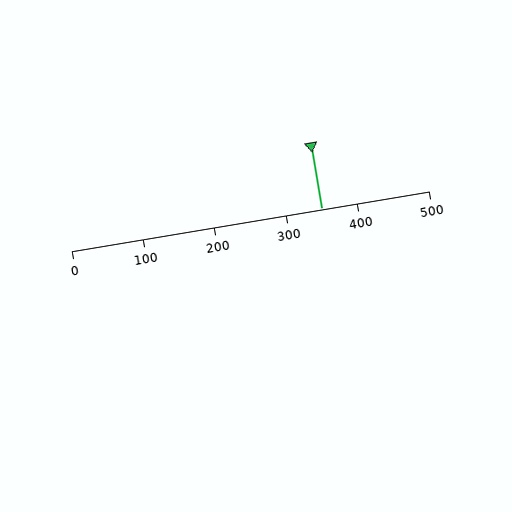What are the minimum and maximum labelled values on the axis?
The axis runs from 0 to 500.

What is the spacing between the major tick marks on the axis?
The major ticks are spaced 100 apart.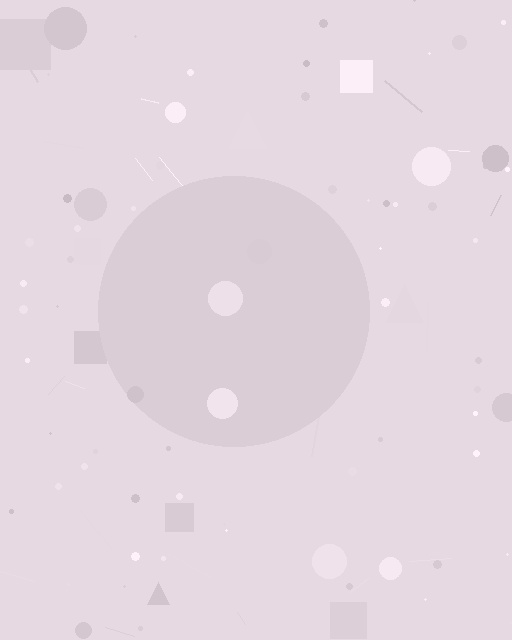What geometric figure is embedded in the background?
A circle is embedded in the background.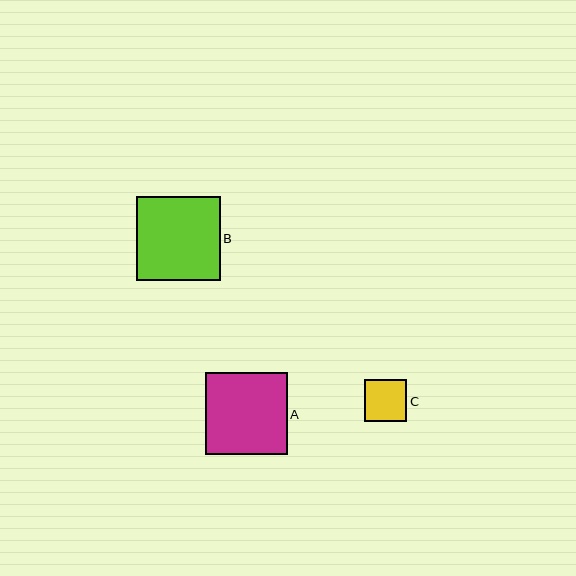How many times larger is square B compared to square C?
Square B is approximately 2.0 times the size of square C.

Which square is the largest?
Square B is the largest with a size of approximately 84 pixels.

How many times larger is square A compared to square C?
Square A is approximately 1.9 times the size of square C.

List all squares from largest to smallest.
From largest to smallest: B, A, C.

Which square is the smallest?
Square C is the smallest with a size of approximately 42 pixels.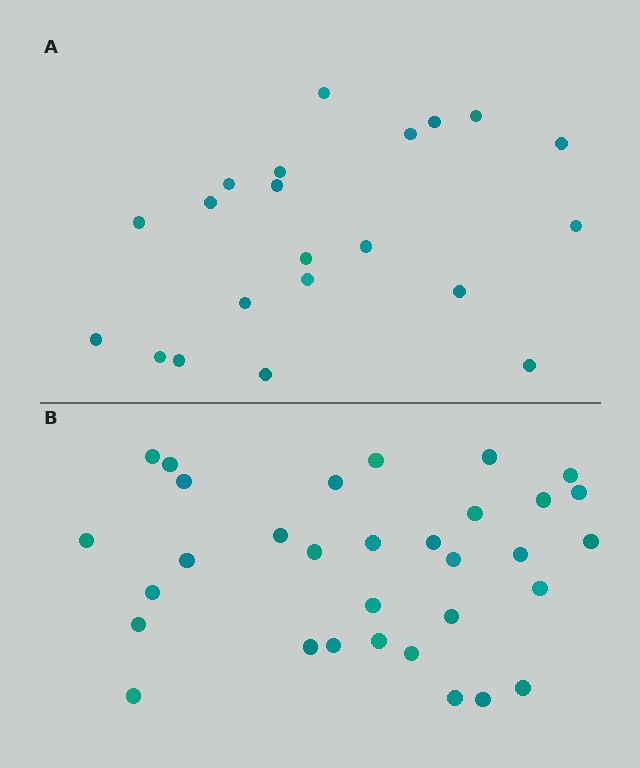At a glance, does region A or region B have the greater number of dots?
Region B (the bottom region) has more dots.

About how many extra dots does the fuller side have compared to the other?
Region B has roughly 12 or so more dots than region A.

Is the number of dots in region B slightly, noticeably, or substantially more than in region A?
Region B has substantially more. The ratio is roughly 1.5 to 1.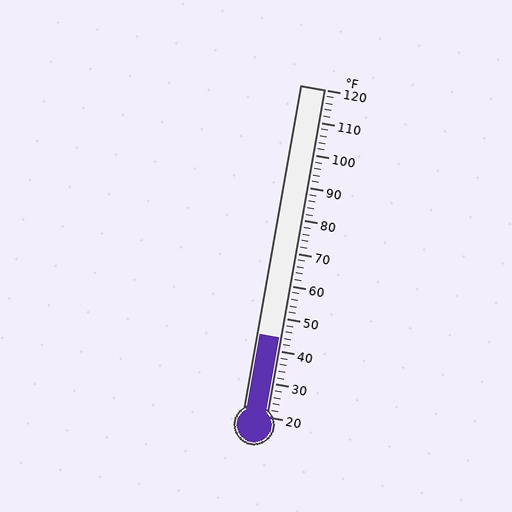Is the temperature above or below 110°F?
The temperature is below 110°F.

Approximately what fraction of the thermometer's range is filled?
The thermometer is filled to approximately 25% of its range.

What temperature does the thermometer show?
The thermometer shows approximately 44°F.